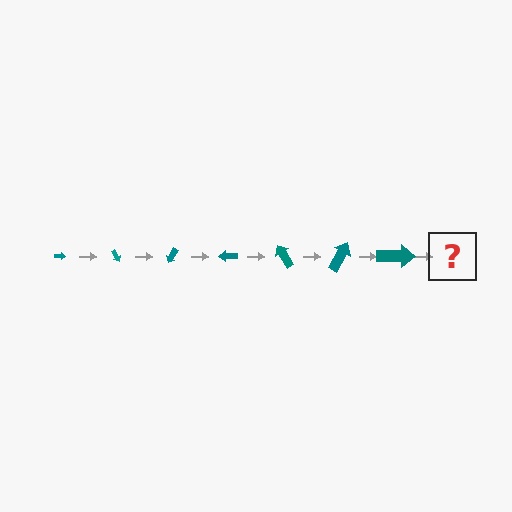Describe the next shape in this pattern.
It should be an arrow, larger than the previous one and rotated 420 degrees from the start.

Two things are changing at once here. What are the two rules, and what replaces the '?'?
The two rules are that the arrow grows larger each step and it rotates 60 degrees each step. The '?' should be an arrow, larger than the previous one and rotated 420 degrees from the start.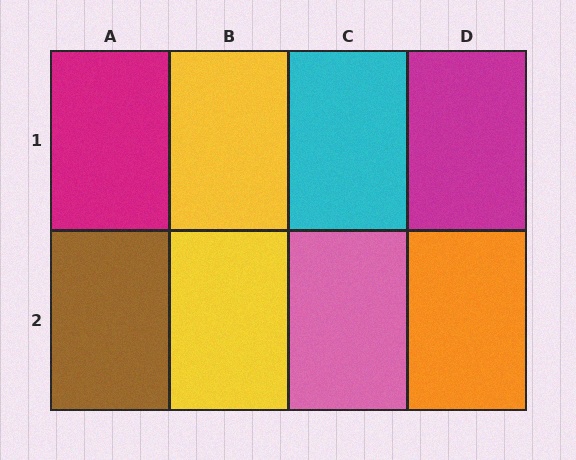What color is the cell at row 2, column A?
Brown.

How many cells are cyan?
1 cell is cyan.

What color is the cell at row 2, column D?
Orange.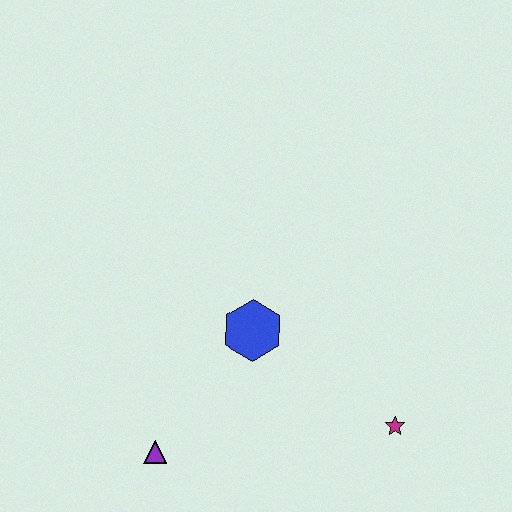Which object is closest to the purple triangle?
The blue hexagon is closest to the purple triangle.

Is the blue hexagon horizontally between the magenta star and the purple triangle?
Yes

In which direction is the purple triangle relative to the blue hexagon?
The purple triangle is below the blue hexagon.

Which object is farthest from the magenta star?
The purple triangle is farthest from the magenta star.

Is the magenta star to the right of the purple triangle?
Yes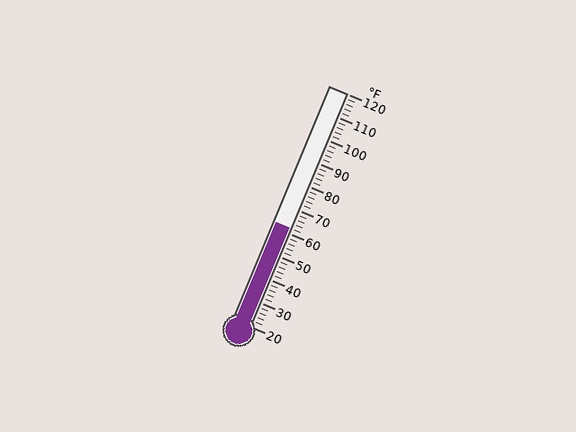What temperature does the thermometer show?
The thermometer shows approximately 62°F.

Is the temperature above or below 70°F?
The temperature is below 70°F.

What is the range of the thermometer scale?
The thermometer scale ranges from 20°F to 120°F.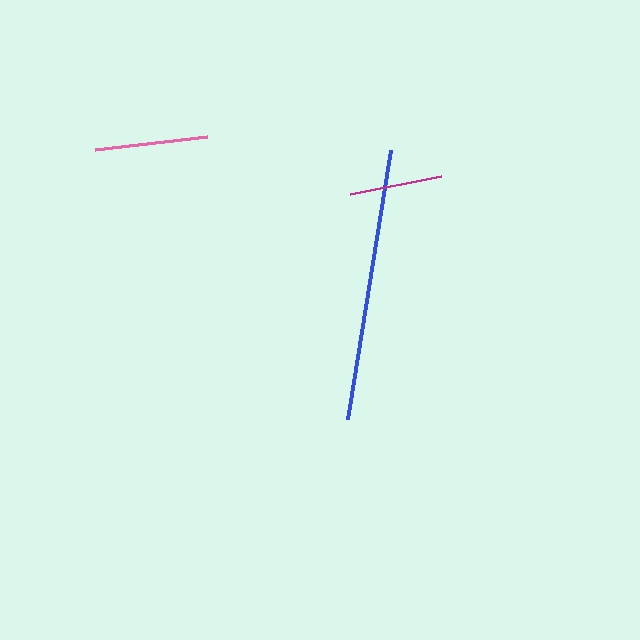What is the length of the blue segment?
The blue segment is approximately 272 pixels long.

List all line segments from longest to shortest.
From longest to shortest: blue, pink, magenta.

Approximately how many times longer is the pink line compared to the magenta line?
The pink line is approximately 1.2 times the length of the magenta line.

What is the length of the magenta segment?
The magenta segment is approximately 93 pixels long.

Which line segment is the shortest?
The magenta line is the shortest at approximately 93 pixels.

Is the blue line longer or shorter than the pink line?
The blue line is longer than the pink line.